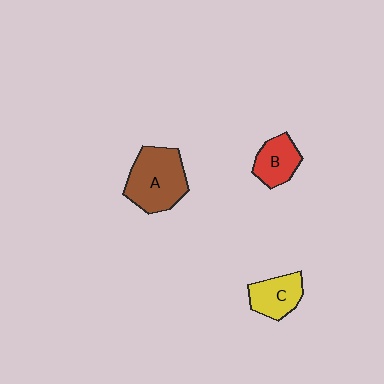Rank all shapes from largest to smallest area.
From largest to smallest: A (brown), C (yellow), B (red).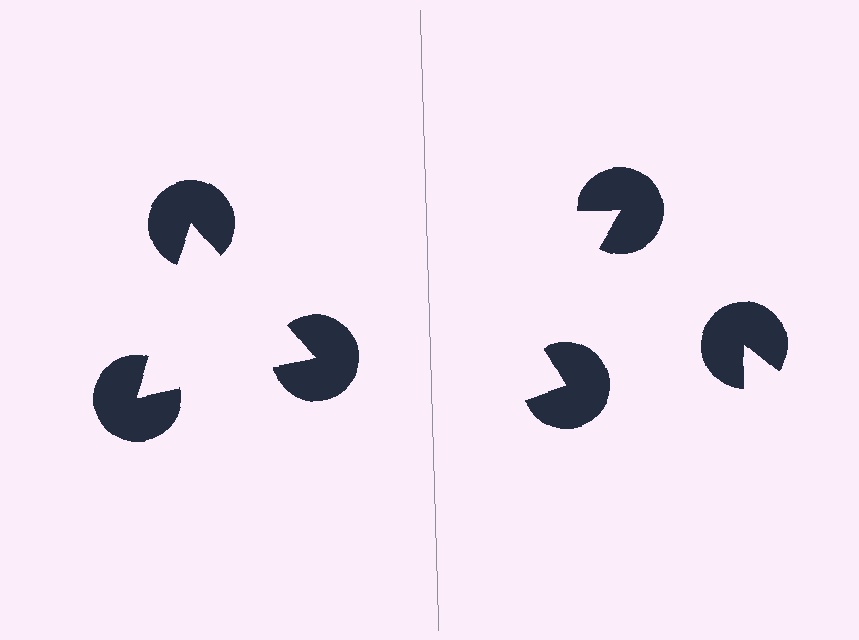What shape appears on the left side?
An illusory triangle.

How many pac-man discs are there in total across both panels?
6 — 3 on each side.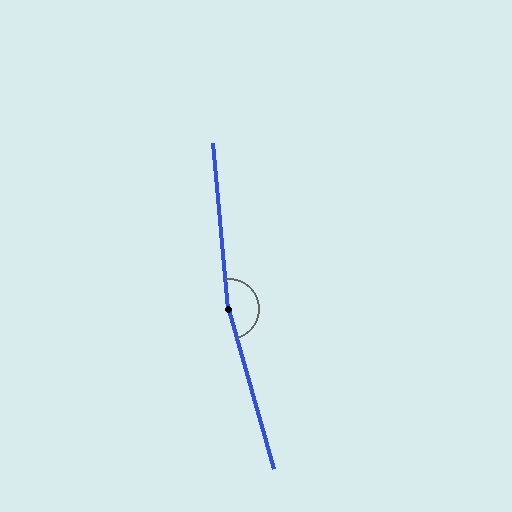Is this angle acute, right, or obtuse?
It is obtuse.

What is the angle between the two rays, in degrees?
Approximately 170 degrees.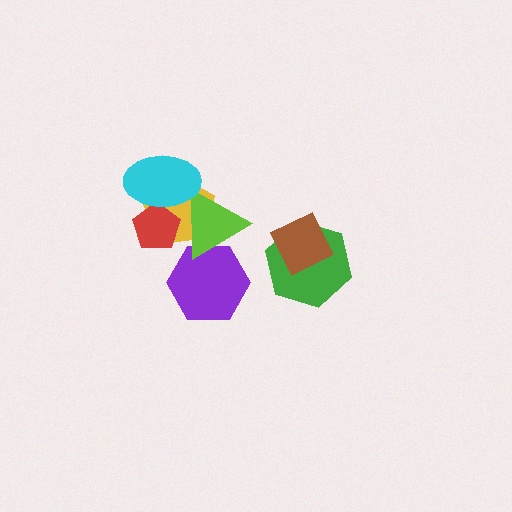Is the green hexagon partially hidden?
Yes, it is partially covered by another shape.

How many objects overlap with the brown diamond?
1 object overlaps with the brown diamond.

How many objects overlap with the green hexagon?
1 object overlaps with the green hexagon.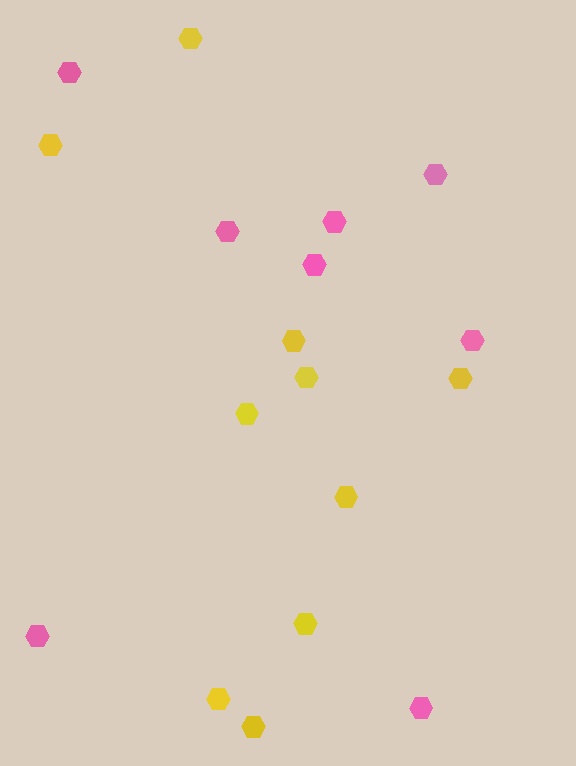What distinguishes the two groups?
There are 2 groups: one group of yellow hexagons (10) and one group of pink hexagons (8).